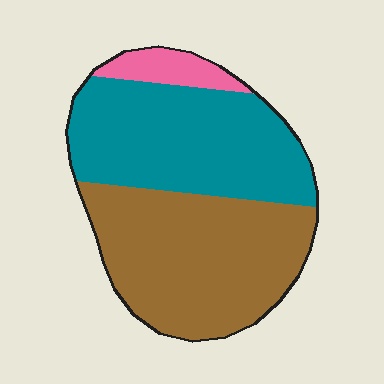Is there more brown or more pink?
Brown.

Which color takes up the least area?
Pink, at roughly 10%.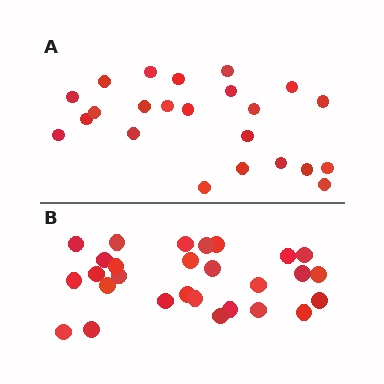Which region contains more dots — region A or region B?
Region B (the bottom region) has more dots.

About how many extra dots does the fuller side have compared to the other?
Region B has about 5 more dots than region A.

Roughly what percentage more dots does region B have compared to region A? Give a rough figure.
About 20% more.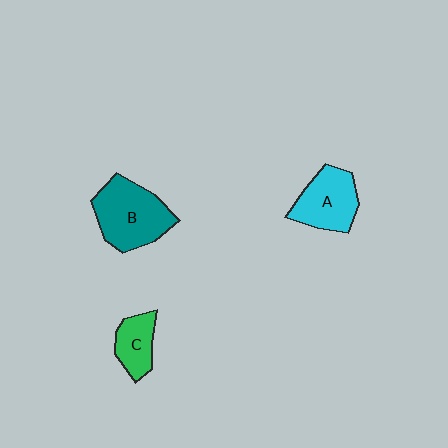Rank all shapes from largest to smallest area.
From largest to smallest: B (teal), A (cyan), C (green).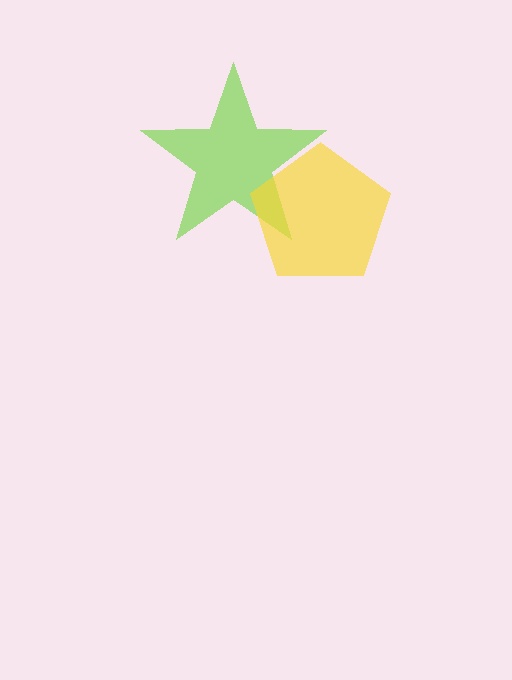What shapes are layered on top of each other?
The layered shapes are: a lime star, a yellow pentagon.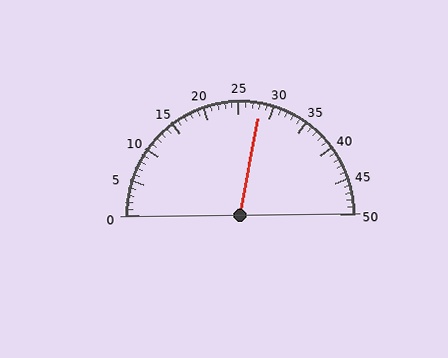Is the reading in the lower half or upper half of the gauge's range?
The reading is in the upper half of the range (0 to 50).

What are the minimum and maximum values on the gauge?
The gauge ranges from 0 to 50.